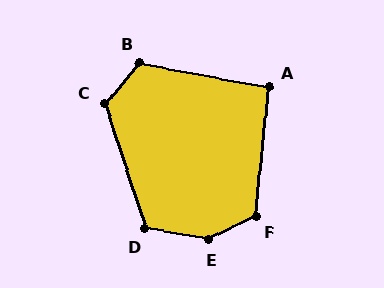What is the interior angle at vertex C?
Approximately 121 degrees (obtuse).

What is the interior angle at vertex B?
Approximately 121 degrees (obtuse).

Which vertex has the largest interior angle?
E, at approximately 145 degrees.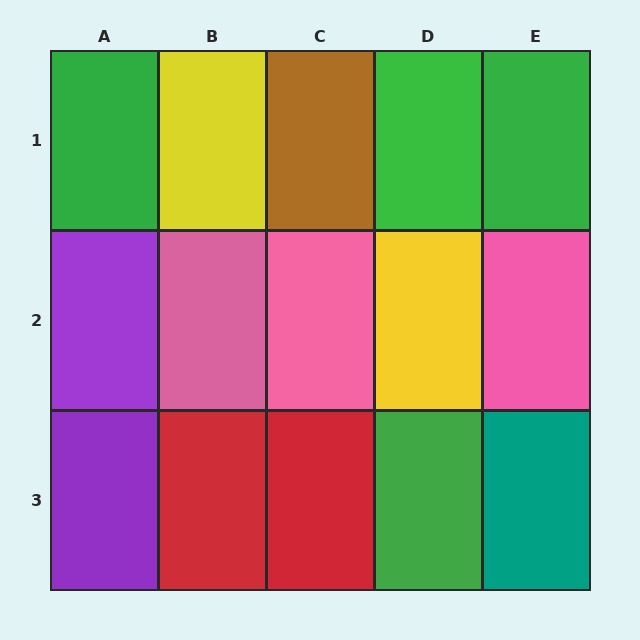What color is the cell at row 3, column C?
Red.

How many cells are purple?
2 cells are purple.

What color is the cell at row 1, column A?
Green.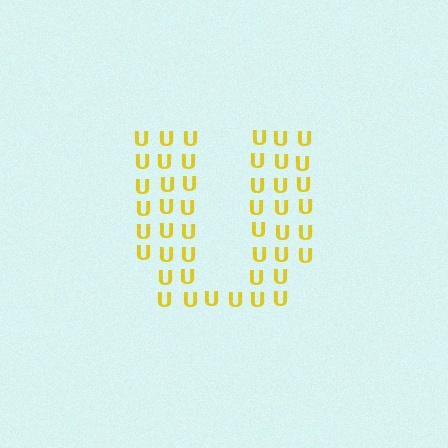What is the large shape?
The large shape is the letter U.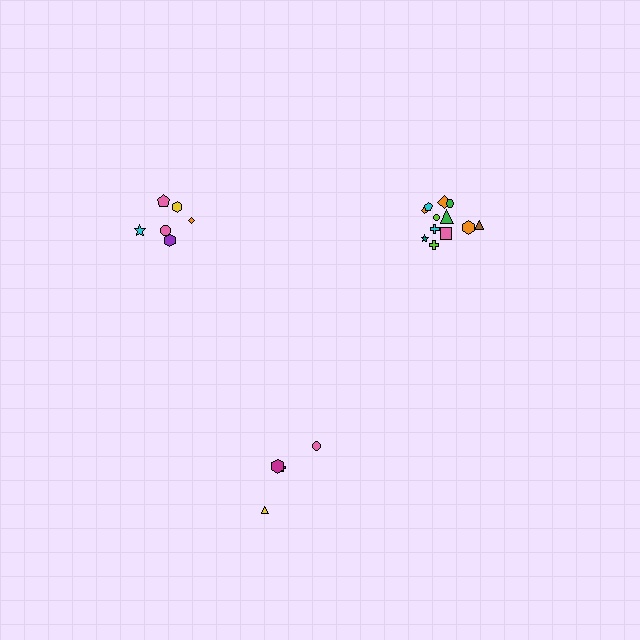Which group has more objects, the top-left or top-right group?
The top-right group.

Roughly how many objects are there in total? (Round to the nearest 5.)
Roughly 25 objects in total.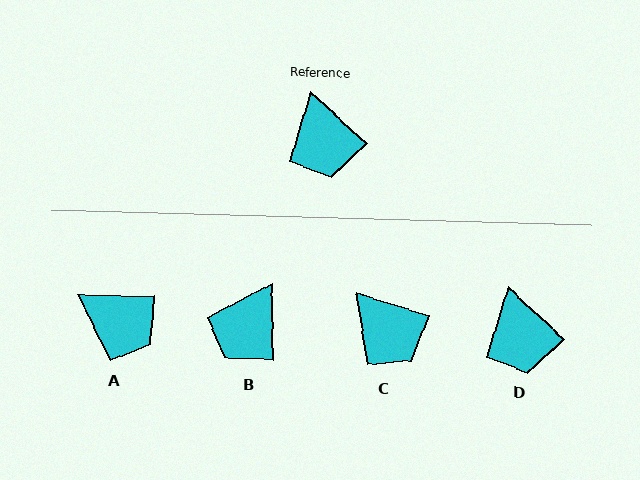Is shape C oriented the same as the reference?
No, it is off by about 26 degrees.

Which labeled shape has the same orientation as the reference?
D.